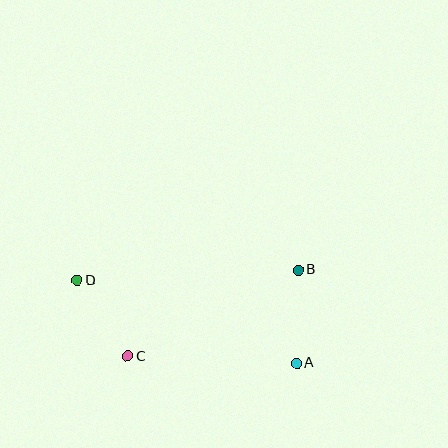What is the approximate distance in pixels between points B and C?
The distance between B and C is approximately 191 pixels.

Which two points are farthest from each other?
Points A and D are farthest from each other.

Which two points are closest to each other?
Points C and D are closest to each other.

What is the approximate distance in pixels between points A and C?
The distance between A and C is approximately 169 pixels.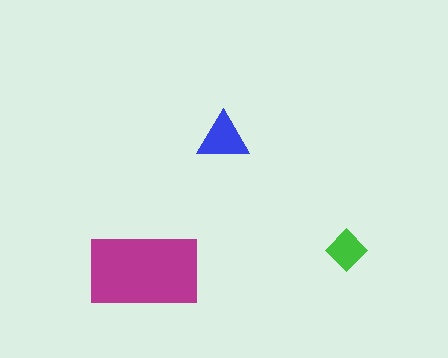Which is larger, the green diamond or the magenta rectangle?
The magenta rectangle.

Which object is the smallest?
The green diamond.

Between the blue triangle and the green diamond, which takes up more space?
The blue triangle.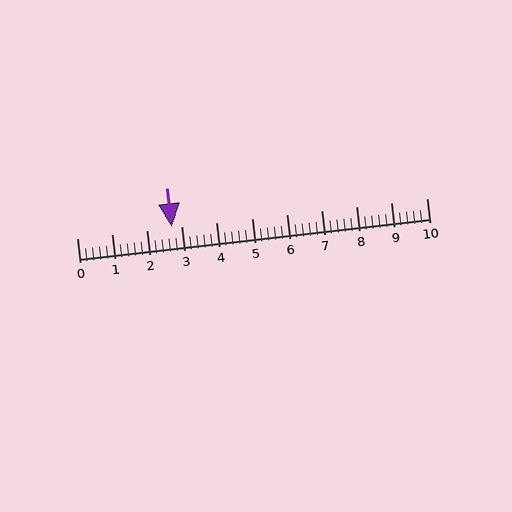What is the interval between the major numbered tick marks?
The major tick marks are spaced 1 units apart.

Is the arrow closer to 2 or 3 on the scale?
The arrow is closer to 3.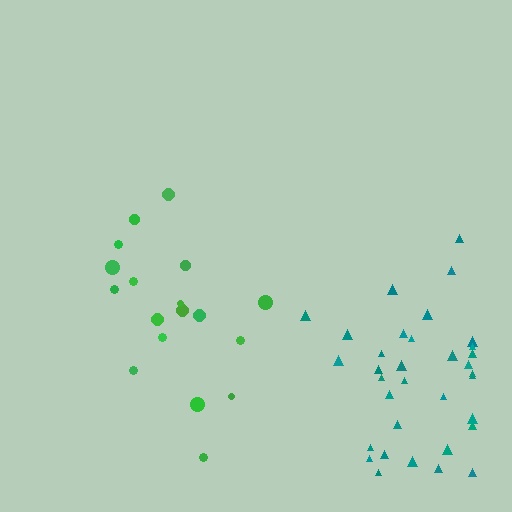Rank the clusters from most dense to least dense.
teal, green.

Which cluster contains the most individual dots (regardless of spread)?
Teal (34).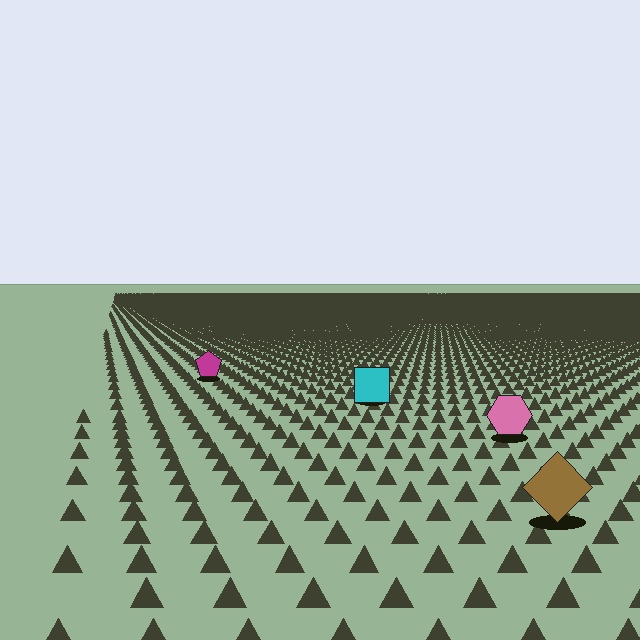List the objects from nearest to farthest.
From nearest to farthest: the brown diamond, the pink hexagon, the cyan square, the magenta pentagon.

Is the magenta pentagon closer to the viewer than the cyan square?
No. The cyan square is closer — you can tell from the texture gradient: the ground texture is coarser near it.